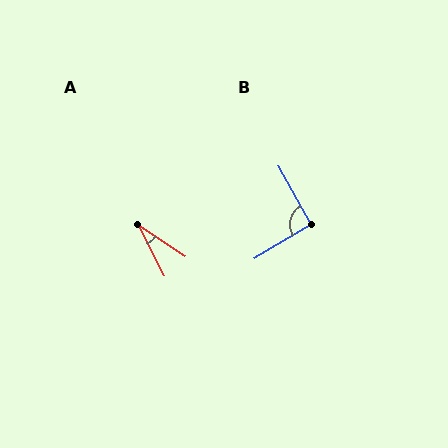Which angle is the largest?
B, at approximately 92 degrees.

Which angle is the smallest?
A, at approximately 30 degrees.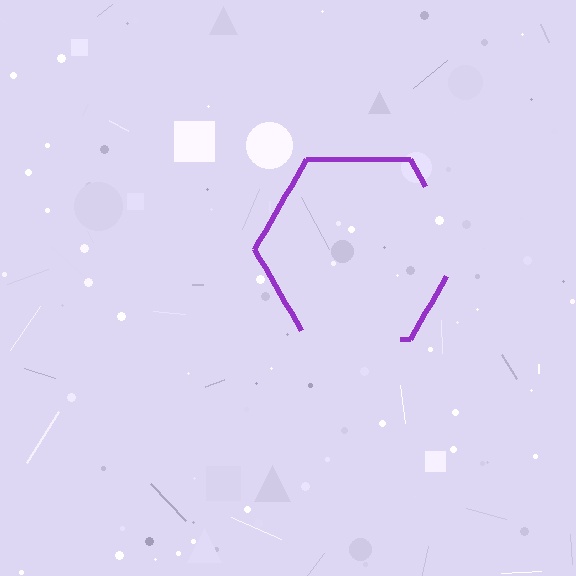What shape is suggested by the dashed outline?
The dashed outline suggests a hexagon.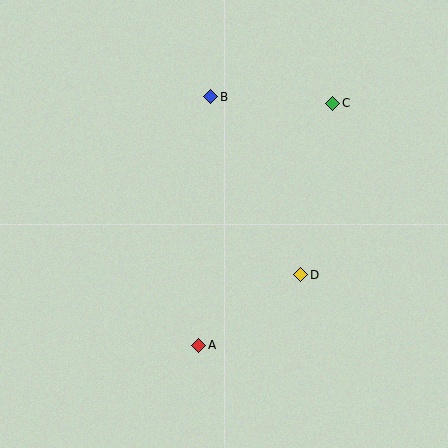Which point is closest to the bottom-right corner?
Point D is closest to the bottom-right corner.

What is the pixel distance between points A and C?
The distance between A and C is 277 pixels.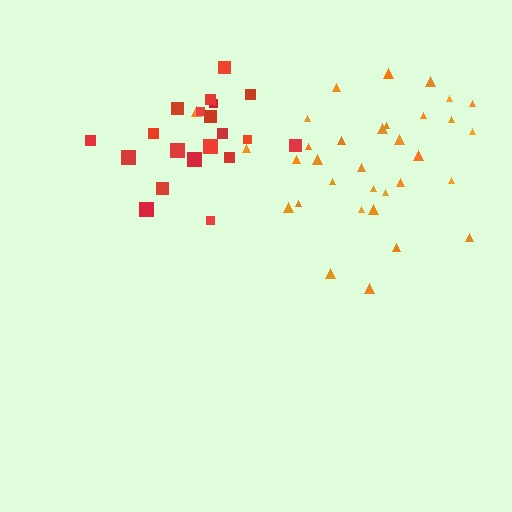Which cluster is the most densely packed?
Red.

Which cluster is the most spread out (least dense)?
Orange.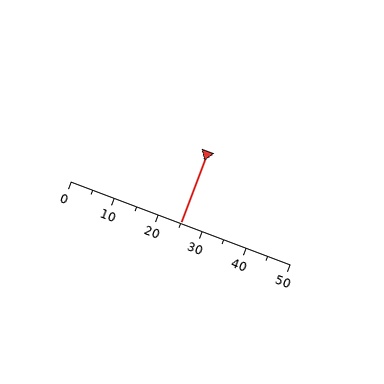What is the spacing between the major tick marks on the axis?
The major ticks are spaced 10 apart.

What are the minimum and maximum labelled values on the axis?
The axis runs from 0 to 50.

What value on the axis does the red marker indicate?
The marker indicates approximately 25.